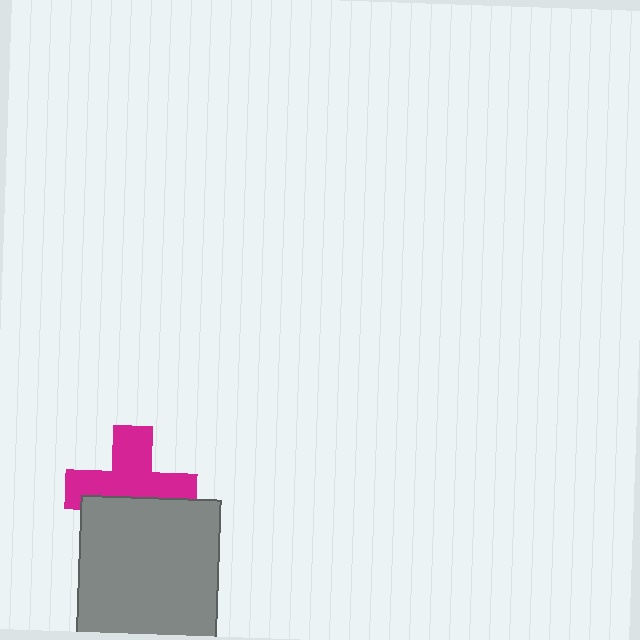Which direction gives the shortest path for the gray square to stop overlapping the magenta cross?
Moving down gives the shortest separation.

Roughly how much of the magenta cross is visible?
About half of it is visible (roughly 61%).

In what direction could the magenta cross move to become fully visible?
The magenta cross could move up. That would shift it out from behind the gray square entirely.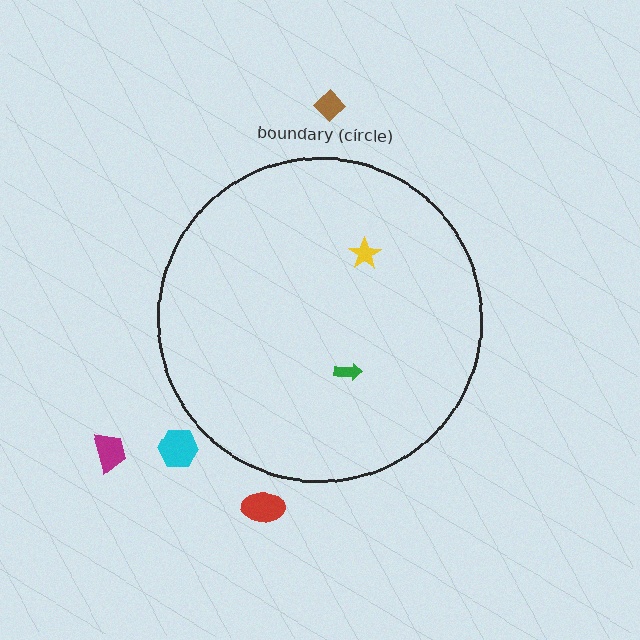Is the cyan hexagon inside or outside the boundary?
Outside.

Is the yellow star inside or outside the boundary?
Inside.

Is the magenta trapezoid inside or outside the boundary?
Outside.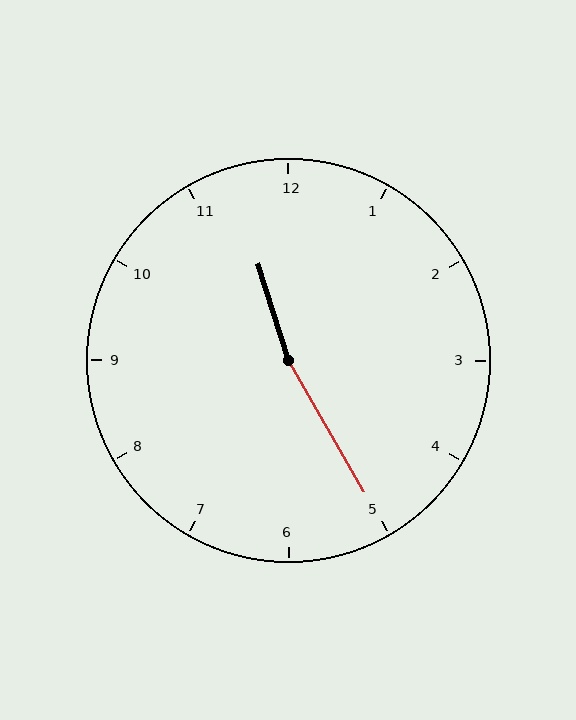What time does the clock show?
11:25.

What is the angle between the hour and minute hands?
Approximately 168 degrees.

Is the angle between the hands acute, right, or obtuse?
It is obtuse.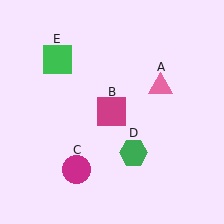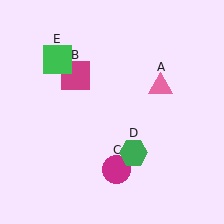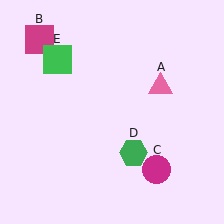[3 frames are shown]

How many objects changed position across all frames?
2 objects changed position: magenta square (object B), magenta circle (object C).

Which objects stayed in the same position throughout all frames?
Pink triangle (object A) and green hexagon (object D) and green square (object E) remained stationary.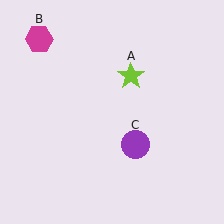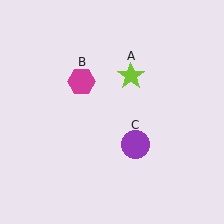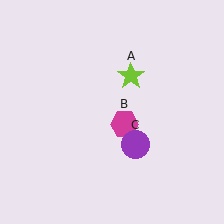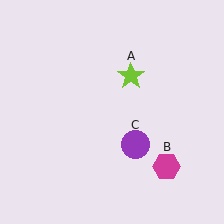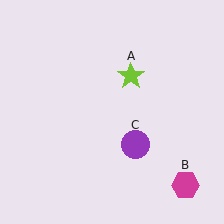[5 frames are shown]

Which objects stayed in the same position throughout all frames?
Lime star (object A) and purple circle (object C) remained stationary.